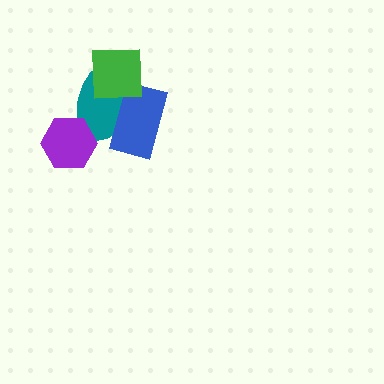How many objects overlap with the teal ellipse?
3 objects overlap with the teal ellipse.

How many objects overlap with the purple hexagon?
1 object overlaps with the purple hexagon.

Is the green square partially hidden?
No, no other shape covers it.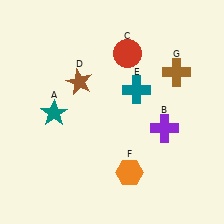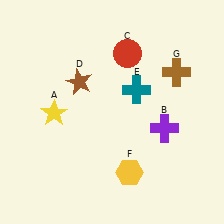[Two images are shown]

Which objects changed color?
A changed from teal to yellow. F changed from orange to yellow.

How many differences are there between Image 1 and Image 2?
There are 2 differences between the two images.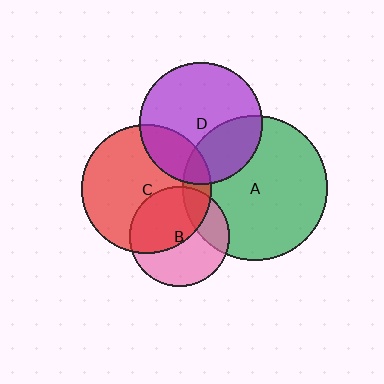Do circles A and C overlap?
Yes.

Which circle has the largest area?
Circle A (green).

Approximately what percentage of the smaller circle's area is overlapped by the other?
Approximately 10%.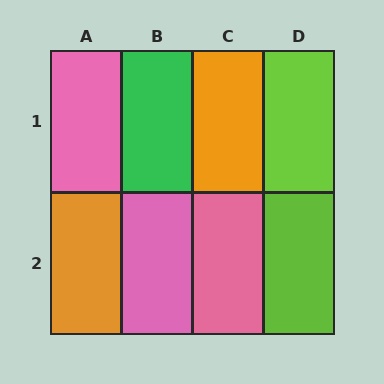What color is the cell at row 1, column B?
Green.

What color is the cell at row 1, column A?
Pink.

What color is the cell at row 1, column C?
Orange.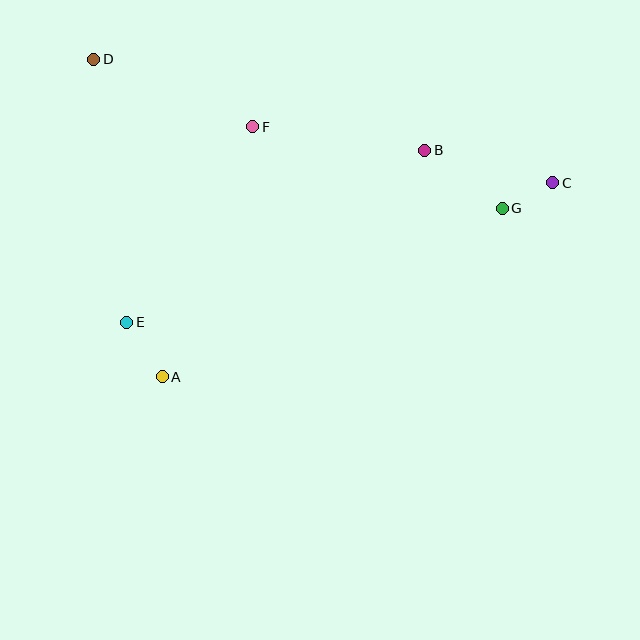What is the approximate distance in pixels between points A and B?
The distance between A and B is approximately 347 pixels.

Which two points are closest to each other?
Points C and G are closest to each other.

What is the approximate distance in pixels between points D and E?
The distance between D and E is approximately 265 pixels.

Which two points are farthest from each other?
Points C and D are farthest from each other.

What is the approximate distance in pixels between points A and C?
The distance between A and C is approximately 436 pixels.